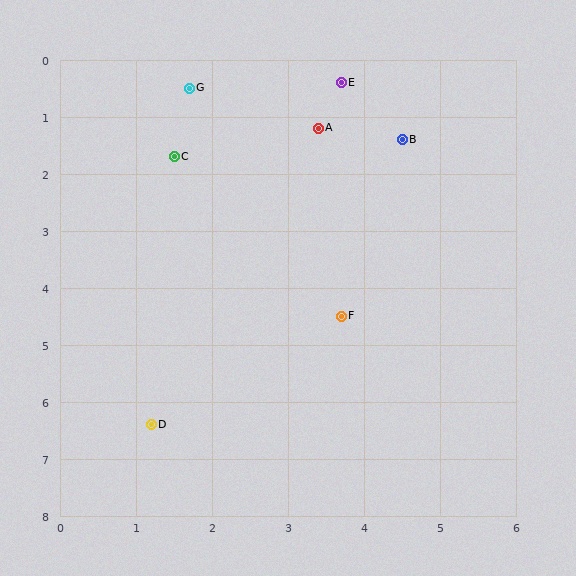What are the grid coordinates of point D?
Point D is at approximately (1.2, 6.4).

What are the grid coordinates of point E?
Point E is at approximately (3.7, 0.4).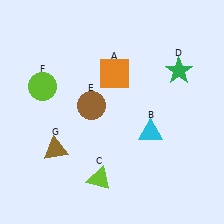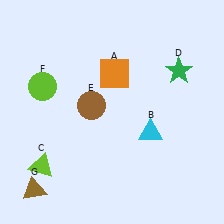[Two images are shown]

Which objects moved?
The objects that moved are: the lime triangle (C), the brown triangle (G).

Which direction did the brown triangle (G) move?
The brown triangle (G) moved down.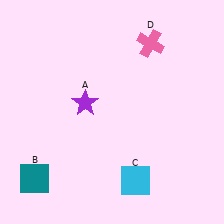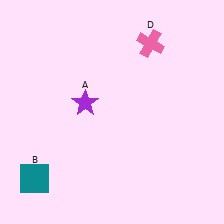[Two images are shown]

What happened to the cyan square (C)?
The cyan square (C) was removed in Image 2. It was in the bottom-right area of Image 1.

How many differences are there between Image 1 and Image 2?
There is 1 difference between the two images.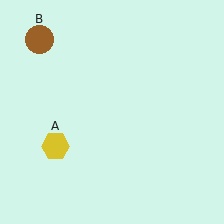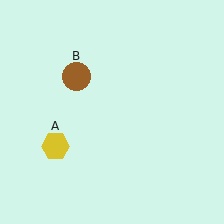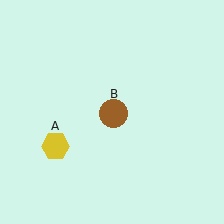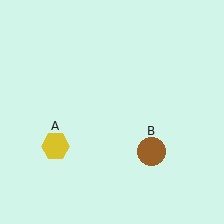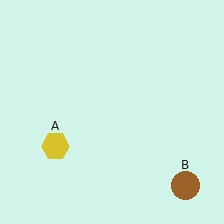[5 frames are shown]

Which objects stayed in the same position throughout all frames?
Yellow hexagon (object A) remained stationary.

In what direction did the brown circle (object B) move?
The brown circle (object B) moved down and to the right.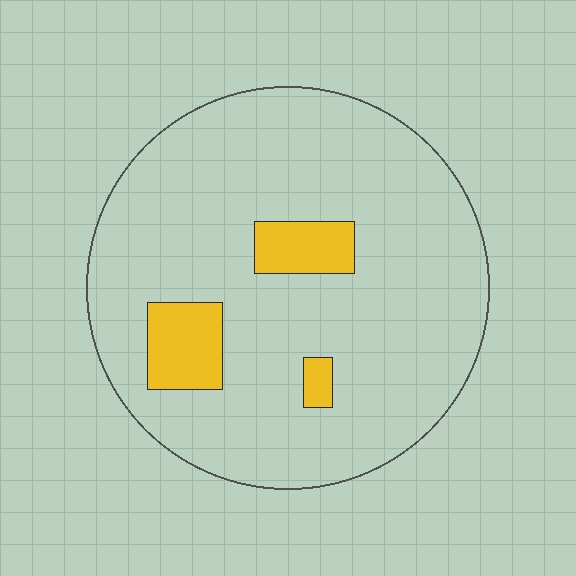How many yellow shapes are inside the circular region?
3.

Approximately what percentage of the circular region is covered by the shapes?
Approximately 10%.